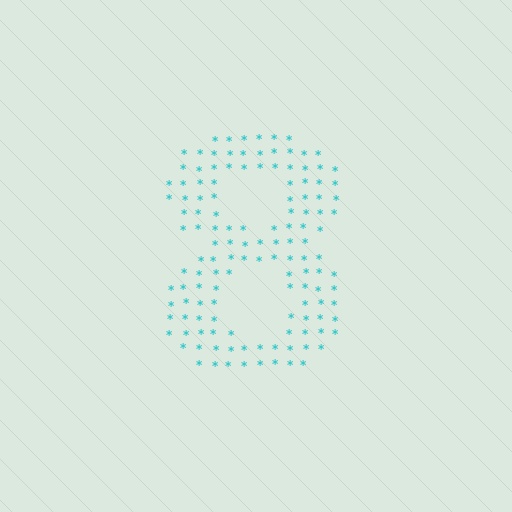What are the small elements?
The small elements are asterisks.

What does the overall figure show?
The overall figure shows the digit 8.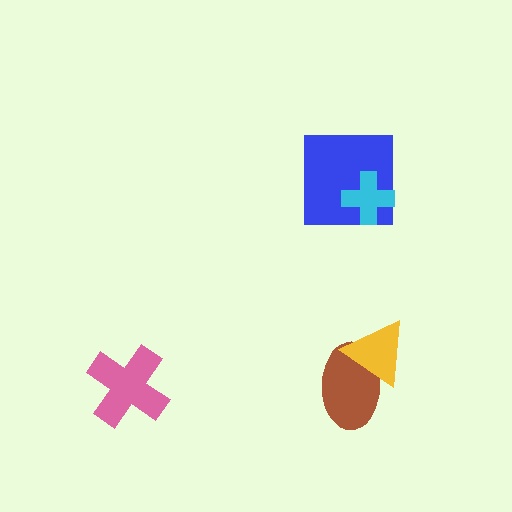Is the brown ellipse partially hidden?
Yes, it is partially covered by another shape.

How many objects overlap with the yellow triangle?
1 object overlaps with the yellow triangle.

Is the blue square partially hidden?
Yes, it is partially covered by another shape.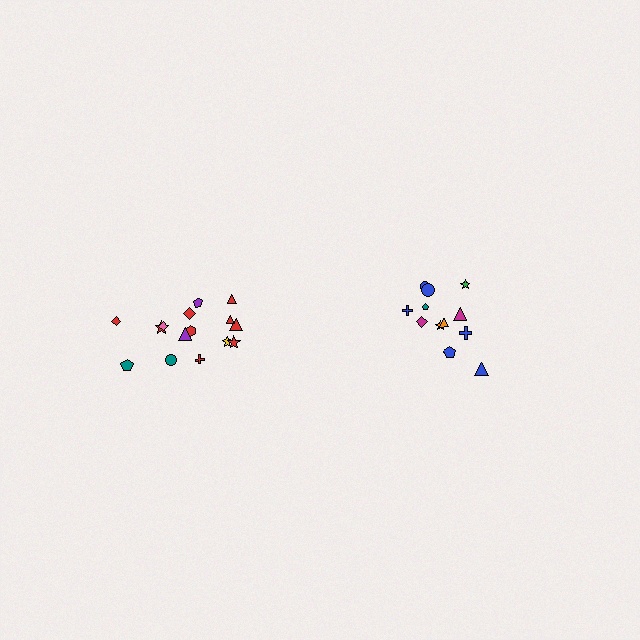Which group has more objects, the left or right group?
The left group.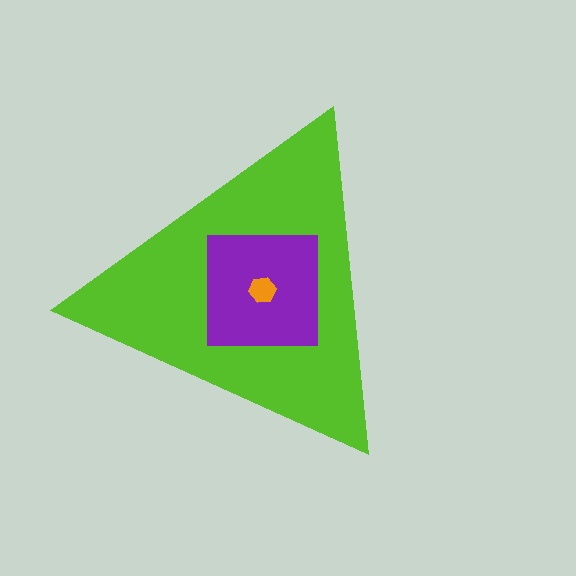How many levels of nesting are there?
3.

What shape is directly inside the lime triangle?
The purple square.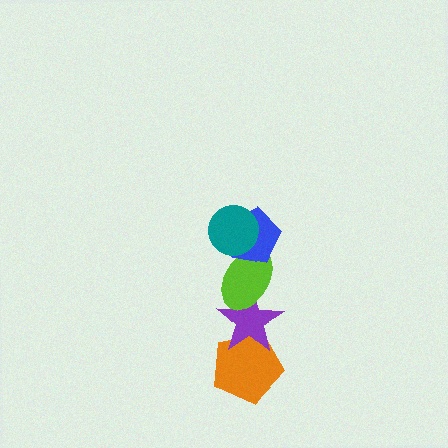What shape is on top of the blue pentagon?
The teal circle is on top of the blue pentagon.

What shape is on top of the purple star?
The lime ellipse is on top of the purple star.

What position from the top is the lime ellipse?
The lime ellipse is 3rd from the top.